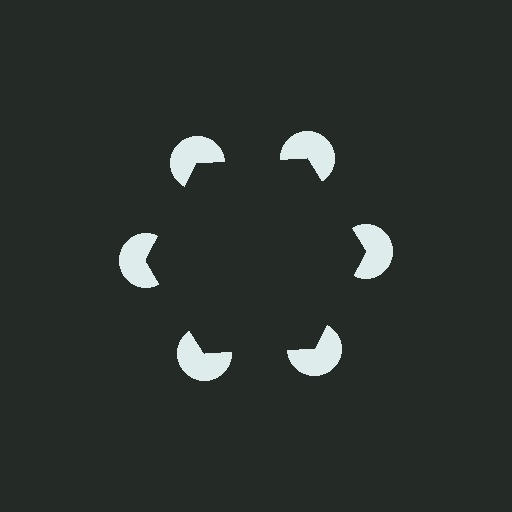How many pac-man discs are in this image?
There are 6 — one at each vertex of the illusory hexagon.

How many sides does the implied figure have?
6 sides.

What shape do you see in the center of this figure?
An illusory hexagon — its edges are inferred from the aligned wedge cuts in the pac-man discs, not physically drawn.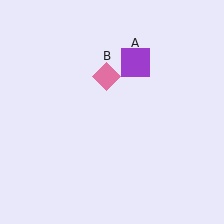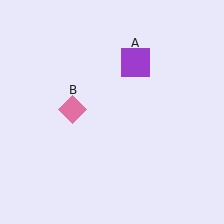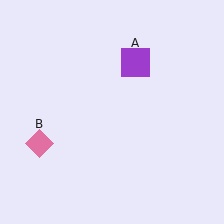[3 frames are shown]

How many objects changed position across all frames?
1 object changed position: pink diamond (object B).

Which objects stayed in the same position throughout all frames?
Purple square (object A) remained stationary.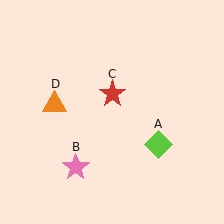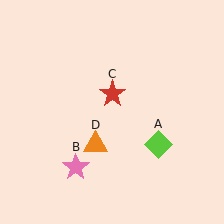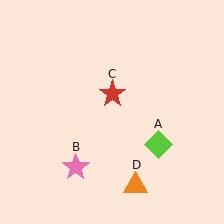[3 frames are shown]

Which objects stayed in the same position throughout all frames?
Lime diamond (object A) and pink star (object B) and red star (object C) remained stationary.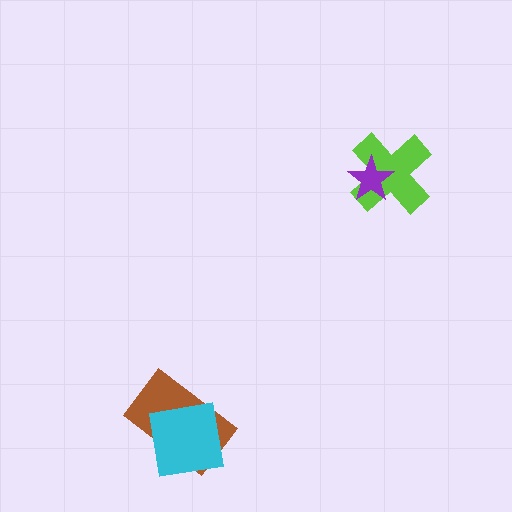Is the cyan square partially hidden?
No, no other shape covers it.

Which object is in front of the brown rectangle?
The cyan square is in front of the brown rectangle.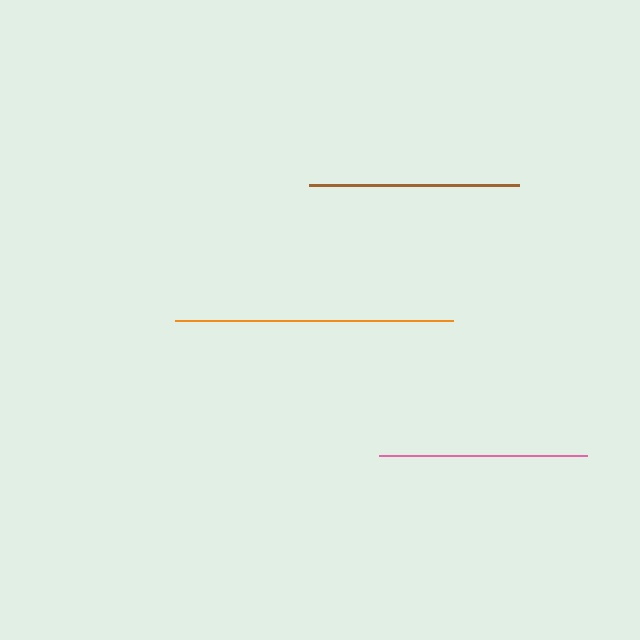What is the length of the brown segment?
The brown segment is approximately 210 pixels long.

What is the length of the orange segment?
The orange segment is approximately 278 pixels long.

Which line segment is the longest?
The orange line is the longest at approximately 278 pixels.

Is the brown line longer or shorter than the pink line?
The brown line is longer than the pink line.